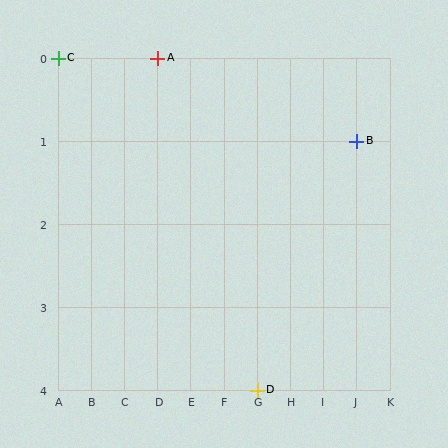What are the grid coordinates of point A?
Point A is at grid coordinates (D, 0).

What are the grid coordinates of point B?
Point B is at grid coordinates (J, 1).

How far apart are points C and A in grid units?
Points C and A are 3 columns apart.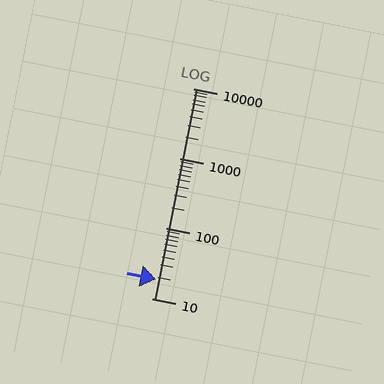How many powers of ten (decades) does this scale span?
The scale spans 3 decades, from 10 to 10000.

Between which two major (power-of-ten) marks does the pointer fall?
The pointer is between 10 and 100.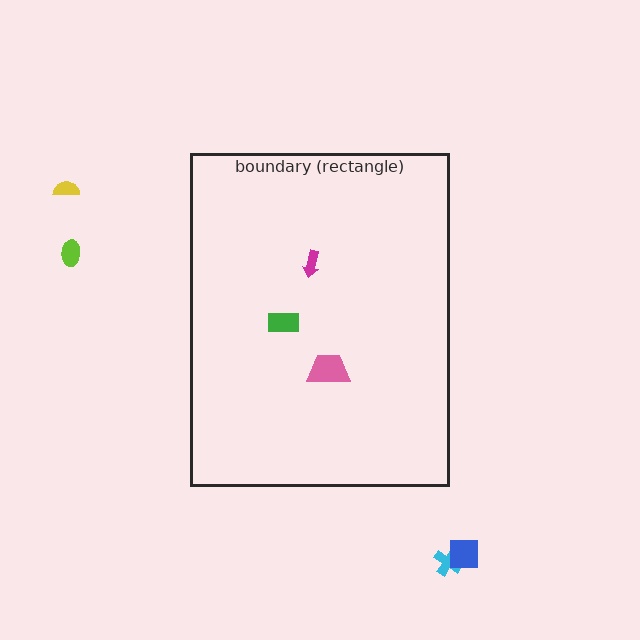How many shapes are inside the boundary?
3 inside, 4 outside.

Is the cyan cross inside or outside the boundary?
Outside.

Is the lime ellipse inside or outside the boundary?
Outside.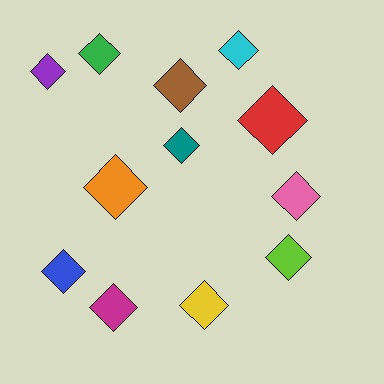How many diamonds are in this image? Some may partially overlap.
There are 12 diamonds.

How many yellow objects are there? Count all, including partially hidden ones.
There is 1 yellow object.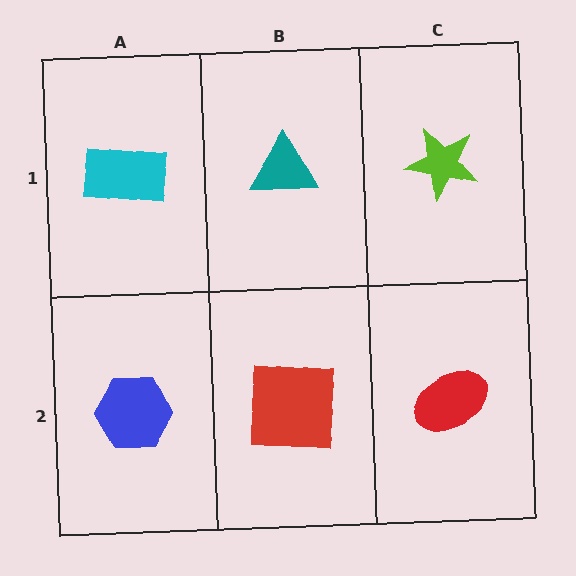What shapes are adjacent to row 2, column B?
A teal triangle (row 1, column B), a blue hexagon (row 2, column A), a red ellipse (row 2, column C).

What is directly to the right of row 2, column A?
A red square.